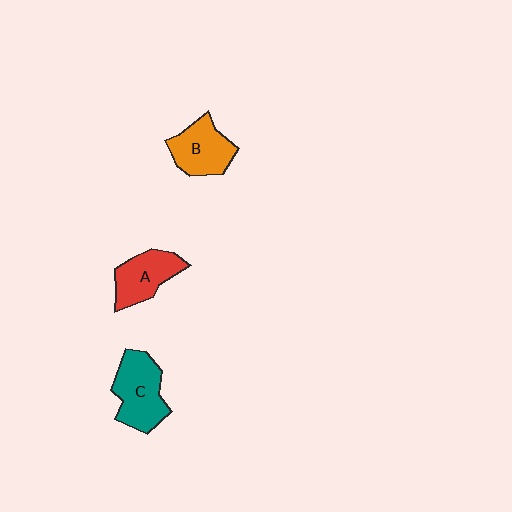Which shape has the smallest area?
Shape A (red).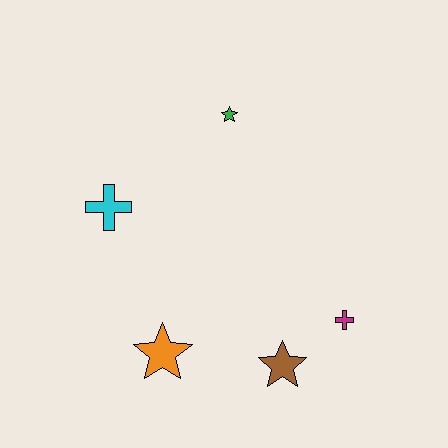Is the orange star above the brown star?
Yes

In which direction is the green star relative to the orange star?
The green star is above the orange star.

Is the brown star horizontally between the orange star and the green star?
No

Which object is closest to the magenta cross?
The brown star is closest to the magenta cross.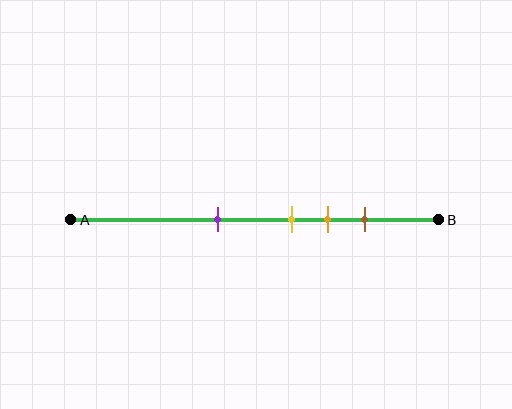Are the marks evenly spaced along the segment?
No, the marks are not evenly spaced.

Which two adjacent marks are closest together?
The yellow and orange marks are the closest adjacent pair.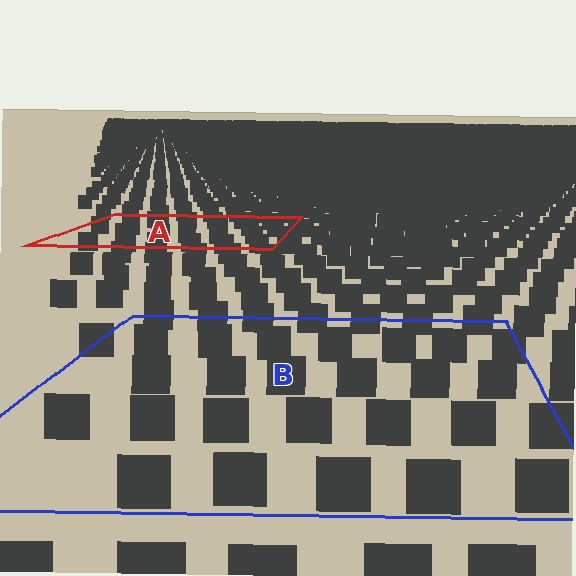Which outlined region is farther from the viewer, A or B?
Region A is farther from the viewer — the texture elements inside it appear smaller and more densely packed.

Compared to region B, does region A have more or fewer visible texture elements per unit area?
Region A has more texture elements per unit area — they are packed more densely because it is farther away.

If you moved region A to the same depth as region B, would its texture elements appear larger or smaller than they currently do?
They would appear larger. At a closer depth, the same texture elements are projected at a bigger on-screen size.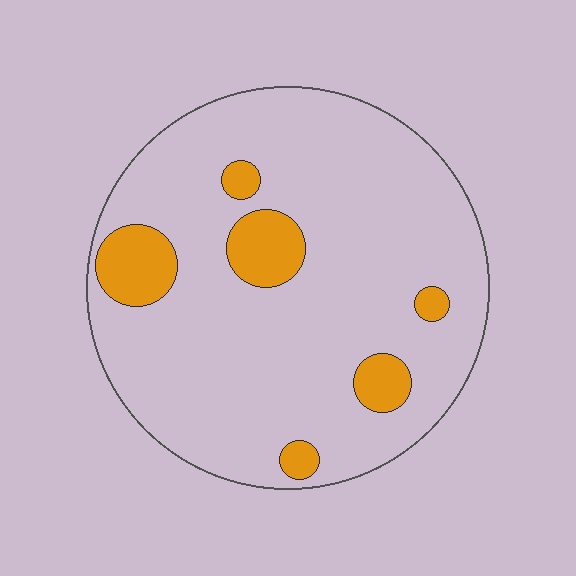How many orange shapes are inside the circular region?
6.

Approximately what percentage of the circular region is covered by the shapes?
Approximately 15%.